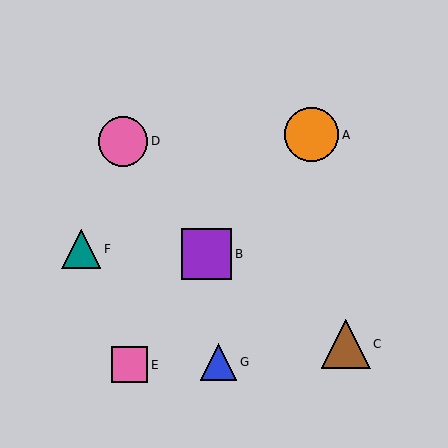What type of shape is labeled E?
Shape E is a pink square.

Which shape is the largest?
The orange circle (labeled A) is the largest.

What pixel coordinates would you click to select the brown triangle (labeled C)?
Click at (346, 344) to select the brown triangle C.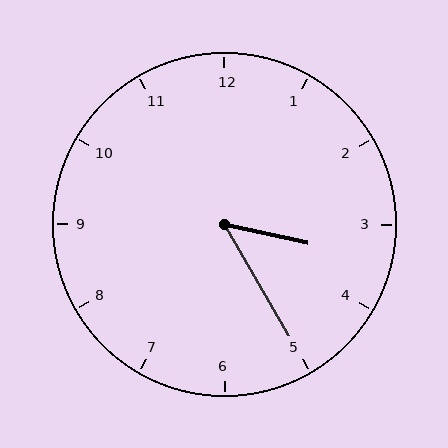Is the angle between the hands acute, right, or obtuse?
It is acute.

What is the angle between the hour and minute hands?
Approximately 48 degrees.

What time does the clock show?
3:25.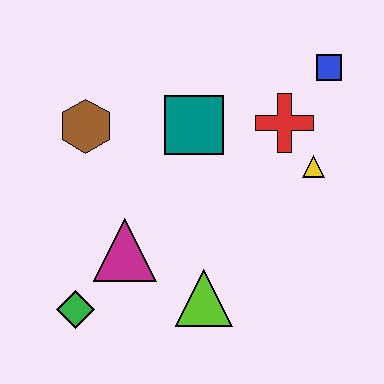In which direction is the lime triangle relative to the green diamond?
The lime triangle is to the right of the green diamond.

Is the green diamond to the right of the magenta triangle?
No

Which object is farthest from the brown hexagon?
The blue square is farthest from the brown hexagon.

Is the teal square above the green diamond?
Yes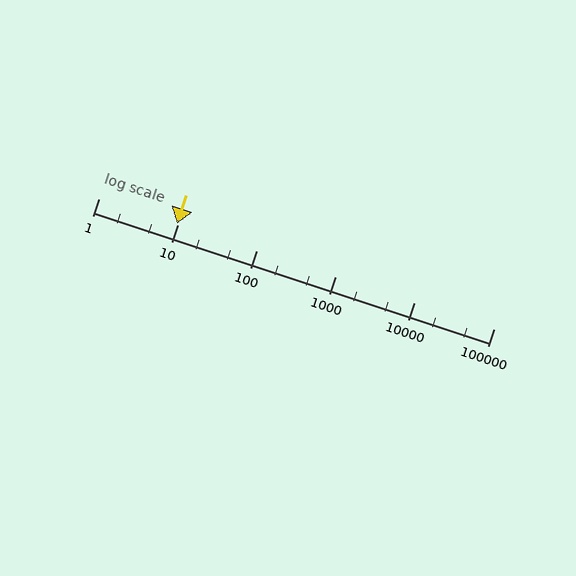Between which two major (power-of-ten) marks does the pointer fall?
The pointer is between 1 and 10.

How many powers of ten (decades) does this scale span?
The scale spans 5 decades, from 1 to 100000.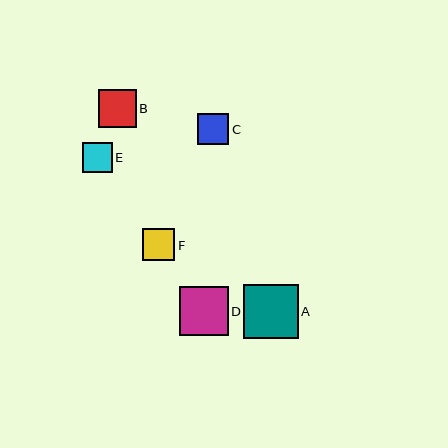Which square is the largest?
Square A is the largest with a size of approximately 55 pixels.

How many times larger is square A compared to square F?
Square A is approximately 1.7 times the size of square F.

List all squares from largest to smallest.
From largest to smallest: A, D, B, F, C, E.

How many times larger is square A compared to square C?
Square A is approximately 1.7 times the size of square C.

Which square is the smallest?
Square E is the smallest with a size of approximately 30 pixels.